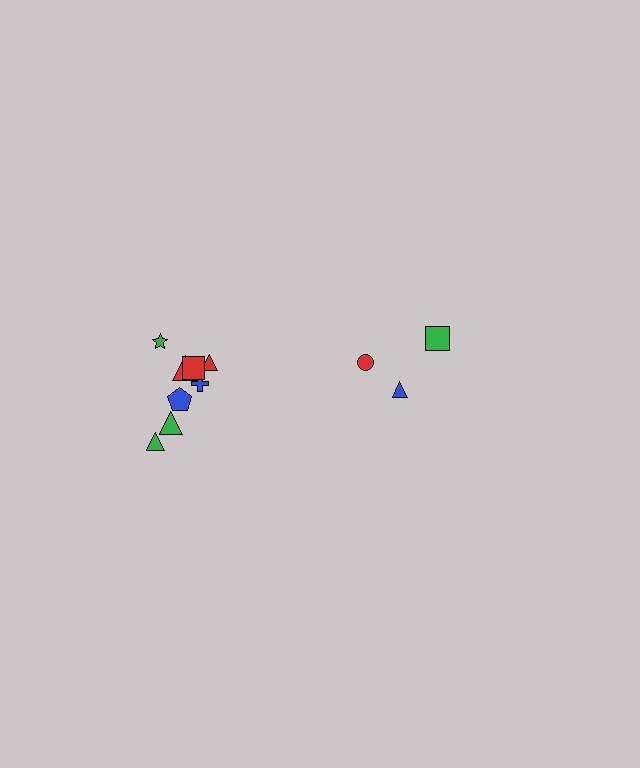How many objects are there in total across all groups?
There are 11 objects.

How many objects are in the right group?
There are 3 objects.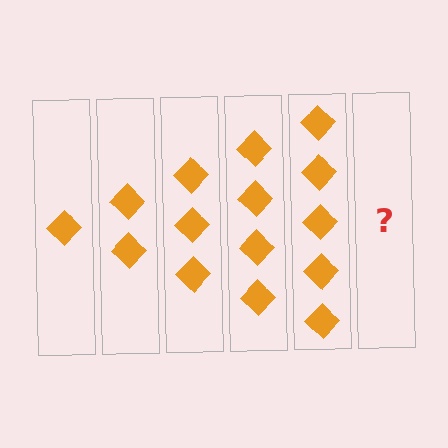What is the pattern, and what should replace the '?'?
The pattern is that each step adds one more diamond. The '?' should be 6 diamonds.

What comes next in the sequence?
The next element should be 6 diamonds.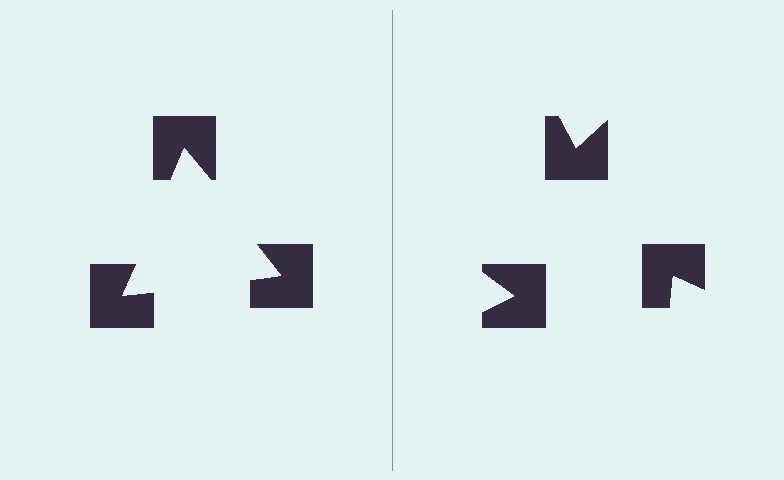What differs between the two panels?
The notched squares are positioned identically on both sides; only the wedge orientations differ. On the left they align to a triangle; on the right they are misaligned.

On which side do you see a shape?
An illusory triangle appears on the left side. On the right side the wedge cuts are rotated, so no coherent shape forms.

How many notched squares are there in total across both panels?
6 — 3 on each side.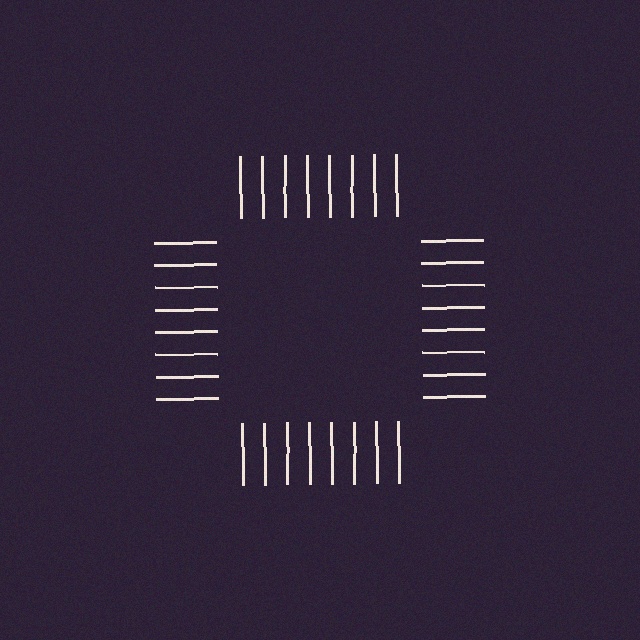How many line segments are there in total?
32 — 8 along each of the 4 edges.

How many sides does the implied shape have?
4 sides — the line-ends trace a square.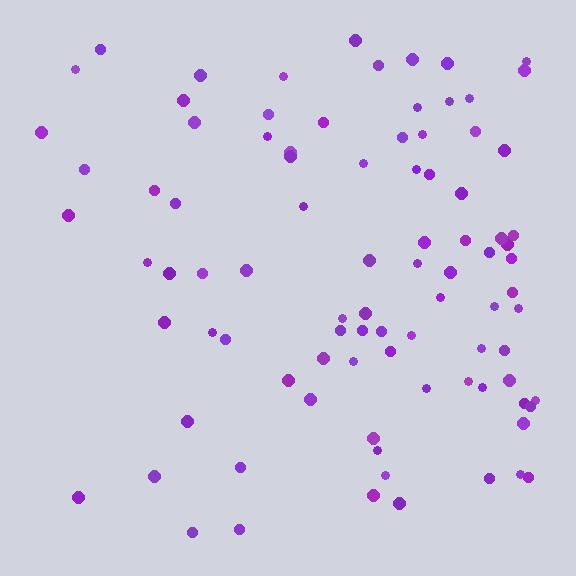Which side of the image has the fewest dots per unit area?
The left.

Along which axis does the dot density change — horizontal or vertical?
Horizontal.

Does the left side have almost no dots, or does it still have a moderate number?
Still a moderate number, just noticeably fewer than the right.